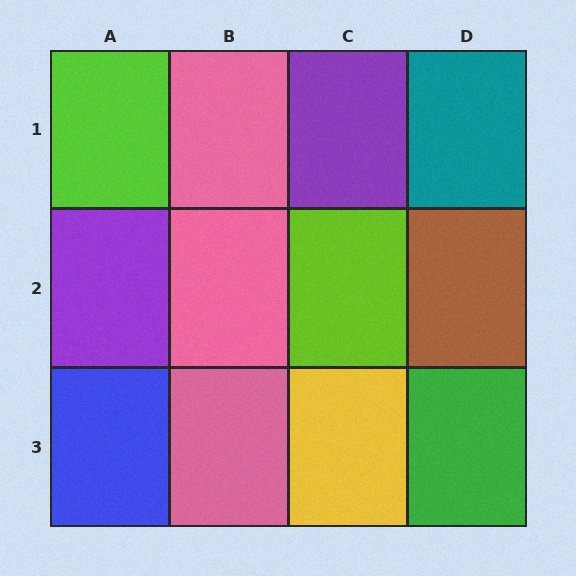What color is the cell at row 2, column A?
Purple.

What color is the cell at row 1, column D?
Teal.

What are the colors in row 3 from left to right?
Blue, pink, yellow, green.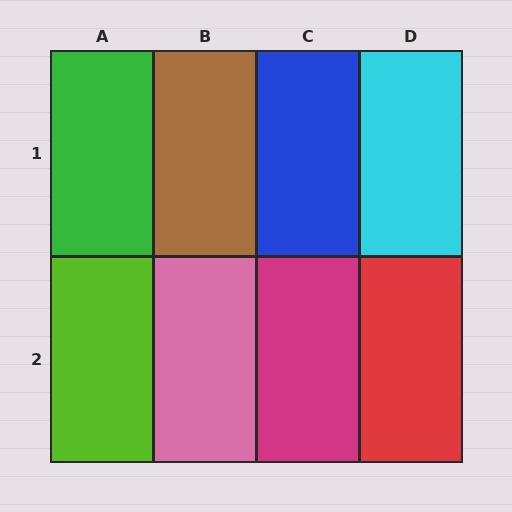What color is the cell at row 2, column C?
Magenta.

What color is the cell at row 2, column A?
Lime.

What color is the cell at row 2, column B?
Pink.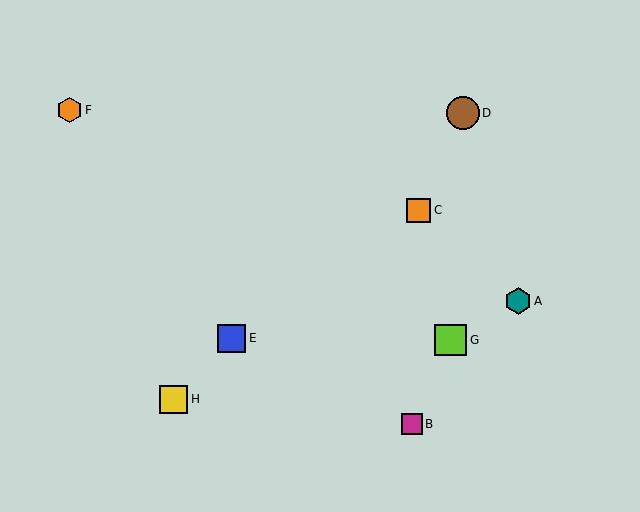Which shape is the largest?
The brown circle (labeled D) is the largest.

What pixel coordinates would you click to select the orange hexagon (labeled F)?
Click at (70, 110) to select the orange hexagon F.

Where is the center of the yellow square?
The center of the yellow square is at (174, 399).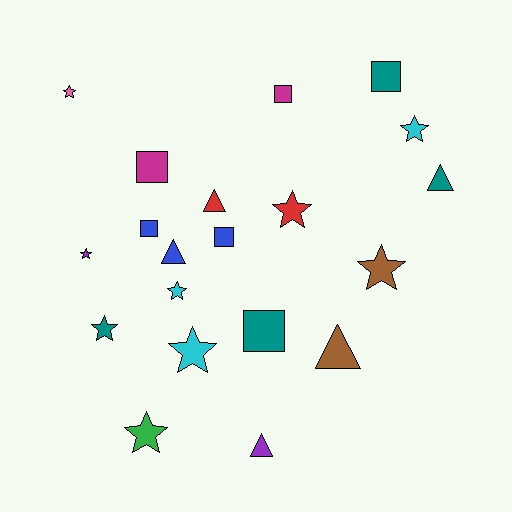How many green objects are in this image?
There is 1 green object.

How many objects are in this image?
There are 20 objects.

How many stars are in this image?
There are 9 stars.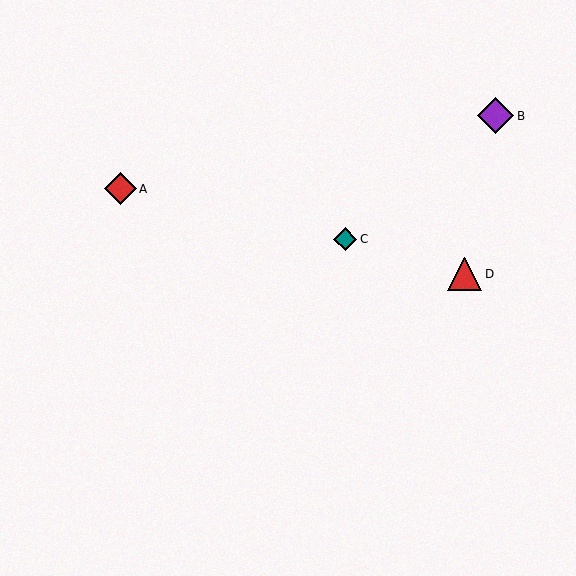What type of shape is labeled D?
Shape D is a red triangle.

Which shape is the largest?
The purple diamond (labeled B) is the largest.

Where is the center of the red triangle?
The center of the red triangle is at (465, 274).